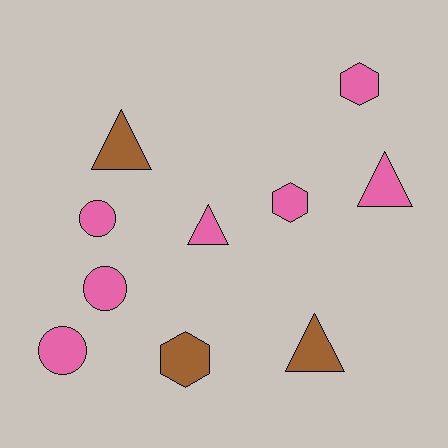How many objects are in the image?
There are 10 objects.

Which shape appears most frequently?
Triangle, with 4 objects.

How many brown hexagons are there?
There is 1 brown hexagon.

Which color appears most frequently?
Pink, with 7 objects.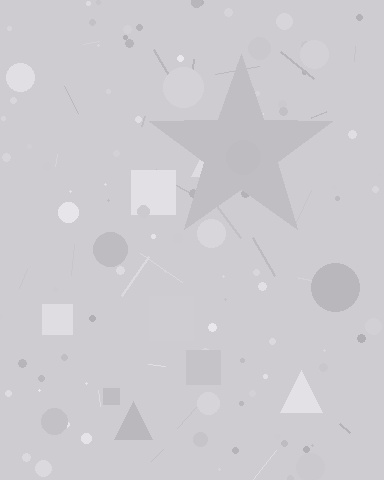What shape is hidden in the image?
A star is hidden in the image.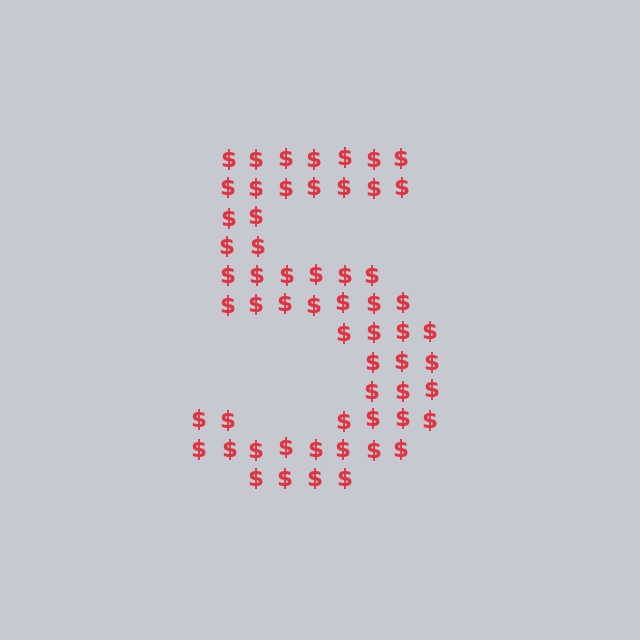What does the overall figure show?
The overall figure shows the digit 5.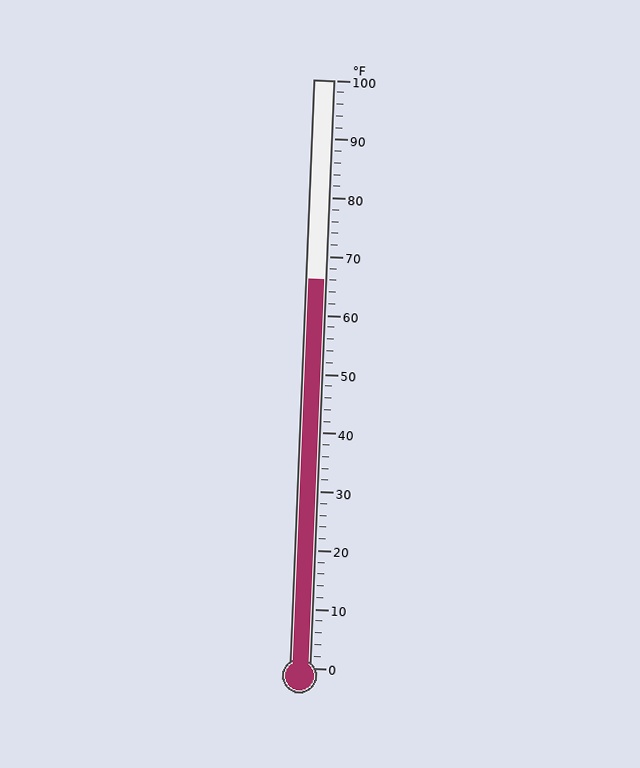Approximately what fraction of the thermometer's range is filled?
The thermometer is filled to approximately 65% of its range.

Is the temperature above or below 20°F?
The temperature is above 20°F.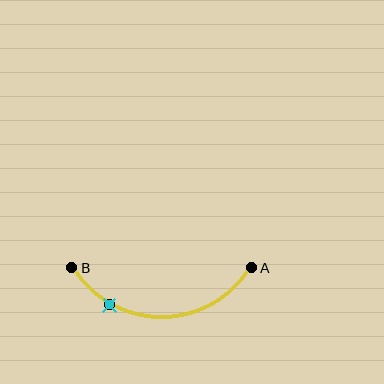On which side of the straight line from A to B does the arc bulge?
The arc bulges below the straight line connecting A and B.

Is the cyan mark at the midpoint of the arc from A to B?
No. The cyan mark lies on the arc but is closer to endpoint B. The arc midpoint would be at the point on the curve equidistant along the arc from both A and B.